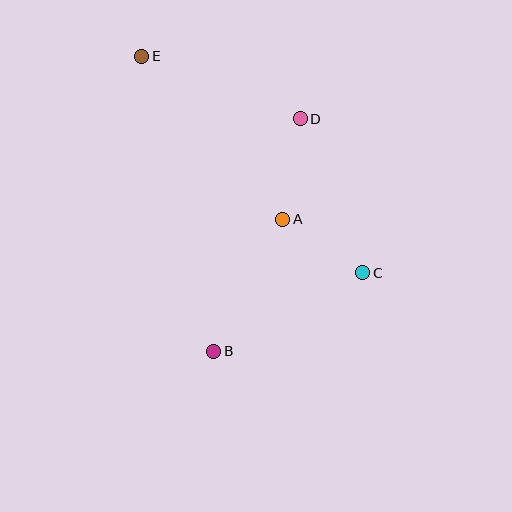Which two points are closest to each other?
Points A and C are closest to each other.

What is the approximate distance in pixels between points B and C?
The distance between B and C is approximately 168 pixels.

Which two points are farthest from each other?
Points C and E are farthest from each other.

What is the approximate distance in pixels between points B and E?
The distance between B and E is approximately 304 pixels.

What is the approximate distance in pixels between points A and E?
The distance between A and E is approximately 216 pixels.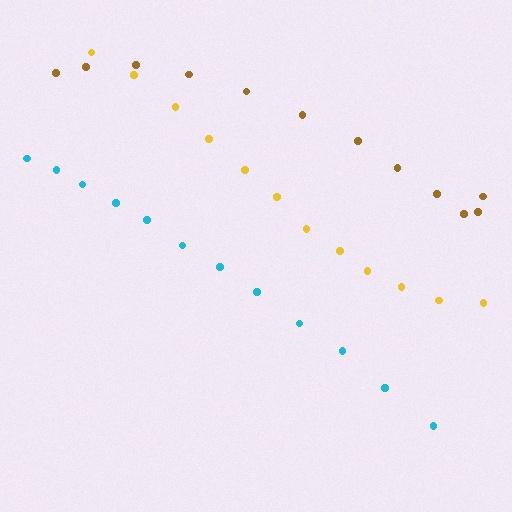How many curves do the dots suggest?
There are 3 distinct paths.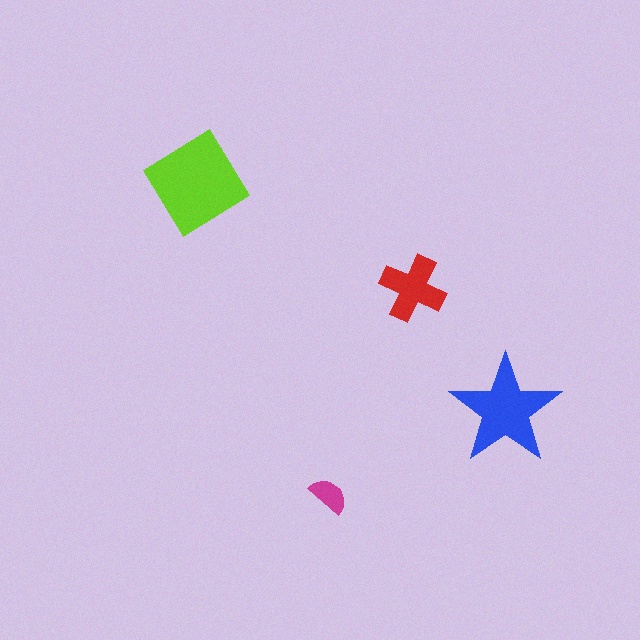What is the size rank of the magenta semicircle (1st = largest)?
4th.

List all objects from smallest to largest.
The magenta semicircle, the red cross, the blue star, the lime diamond.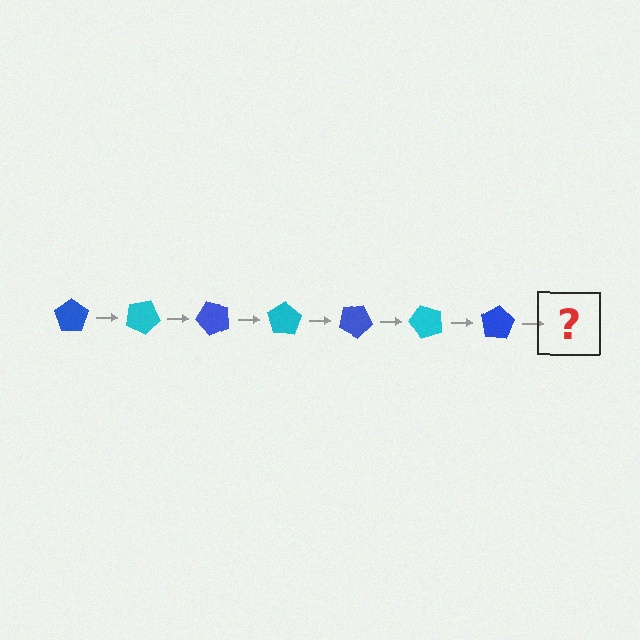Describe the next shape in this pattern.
It should be a cyan pentagon, rotated 175 degrees from the start.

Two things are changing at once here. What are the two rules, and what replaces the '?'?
The two rules are that it rotates 25 degrees each step and the color cycles through blue and cyan. The '?' should be a cyan pentagon, rotated 175 degrees from the start.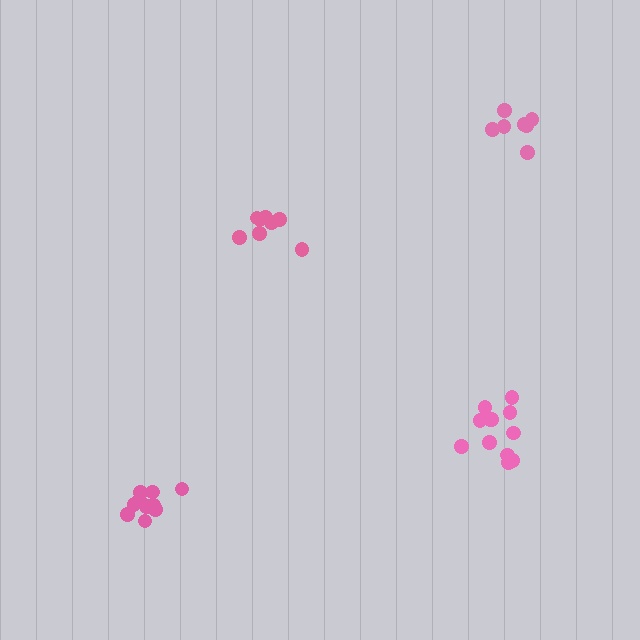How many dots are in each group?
Group 1: 8 dots, Group 2: 12 dots, Group 3: 7 dots, Group 4: 11 dots (38 total).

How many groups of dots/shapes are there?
There are 4 groups.